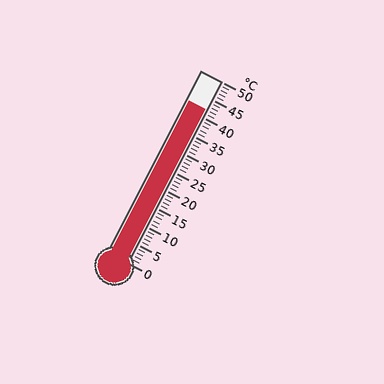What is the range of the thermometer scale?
The thermometer scale ranges from 0°C to 50°C.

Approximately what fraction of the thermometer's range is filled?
The thermometer is filled to approximately 85% of its range.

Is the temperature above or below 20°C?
The temperature is above 20°C.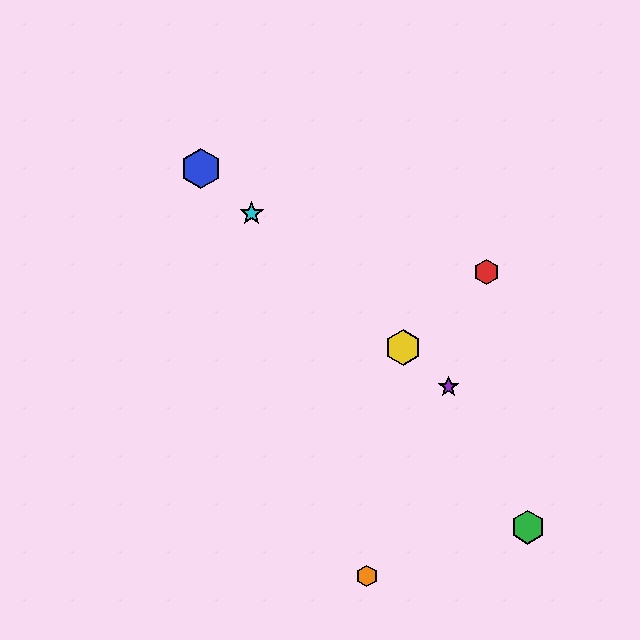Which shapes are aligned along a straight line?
The blue hexagon, the yellow hexagon, the purple star, the cyan star are aligned along a straight line.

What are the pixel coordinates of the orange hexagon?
The orange hexagon is at (367, 576).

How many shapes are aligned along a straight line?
4 shapes (the blue hexagon, the yellow hexagon, the purple star, the cyan star) are aligned along a straight line.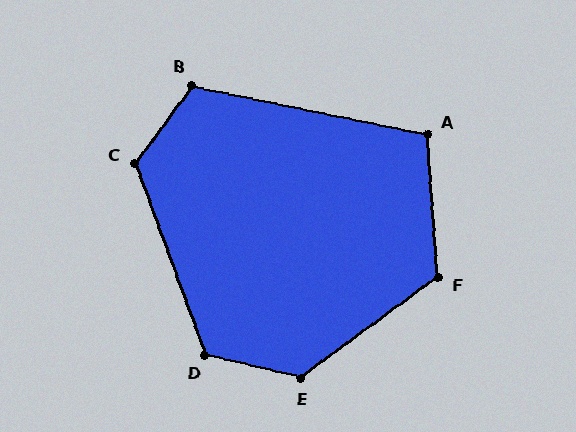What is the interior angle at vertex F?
Approximately 122 degrees (obtuse).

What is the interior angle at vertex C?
Approximately 124 degrees (obtuse).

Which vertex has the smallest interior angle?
A, at approximately 106 degrees.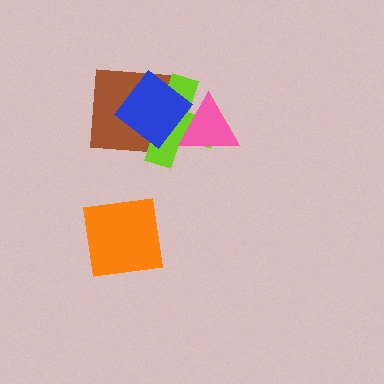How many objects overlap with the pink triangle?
2 objects overlap with the pink triangle.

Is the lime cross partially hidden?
Yes, it is partially covered by another shape.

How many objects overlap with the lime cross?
3 objects overlap with the lime cross.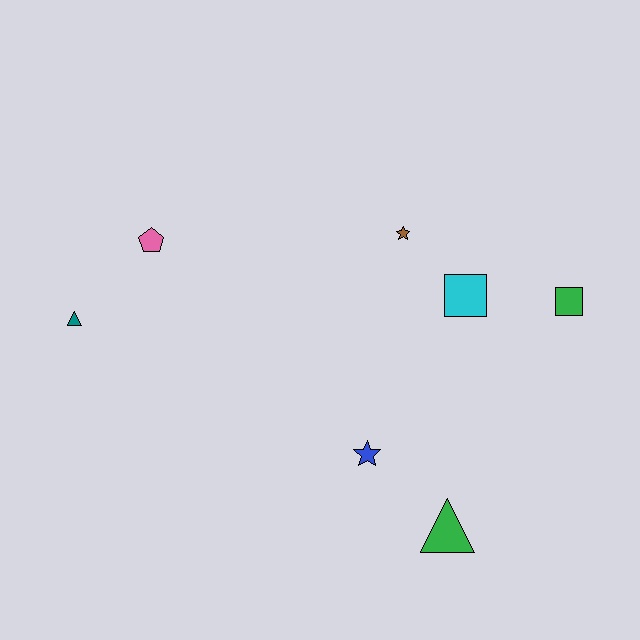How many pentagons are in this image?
There is 1 pentagon.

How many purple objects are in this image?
There are no purple objects.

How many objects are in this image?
There are 7 objects.